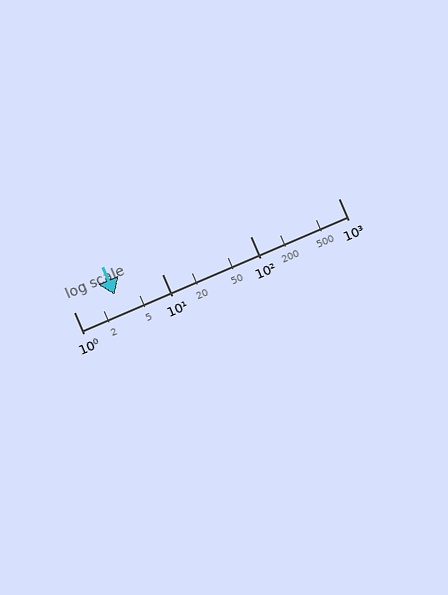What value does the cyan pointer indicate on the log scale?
The pointer indicates approximately 2.9.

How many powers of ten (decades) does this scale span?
The scale spans 3 decades, from 1 to 1000.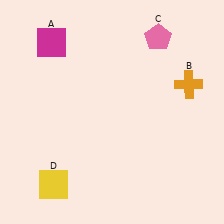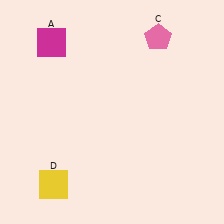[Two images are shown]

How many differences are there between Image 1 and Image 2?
There is 1 difference between the two images.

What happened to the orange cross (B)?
The orange cross (B) was removed in Image 2. It was in the top-right area of Image 1.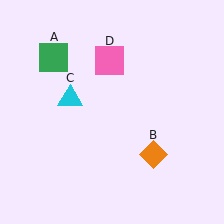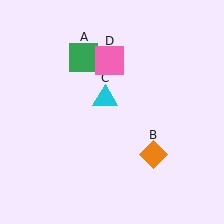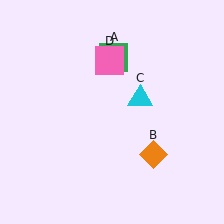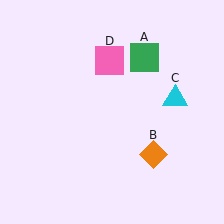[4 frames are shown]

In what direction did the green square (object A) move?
The green square (object A) moved right.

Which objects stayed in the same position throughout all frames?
Orange diamond (object B) and pink square (object D) remained stationary.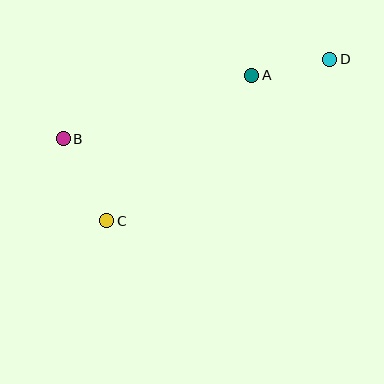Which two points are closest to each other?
Points A and D are closest to each other.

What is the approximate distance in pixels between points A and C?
The distance between A and C is approximately 205 pixels.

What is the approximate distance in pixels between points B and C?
The distance between B and C is approximately 93 pixels.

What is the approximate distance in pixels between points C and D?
The distance between C and D is approximately 276 pixels.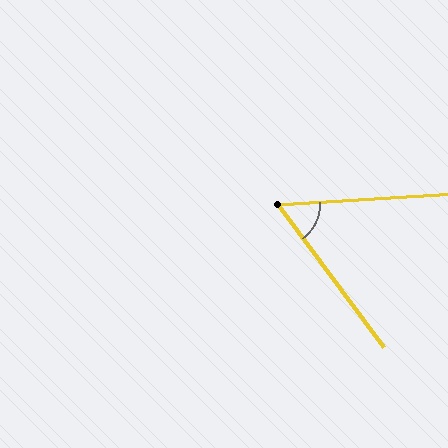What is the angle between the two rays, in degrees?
Approximately 57 degrees.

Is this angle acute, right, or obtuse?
It is acute.